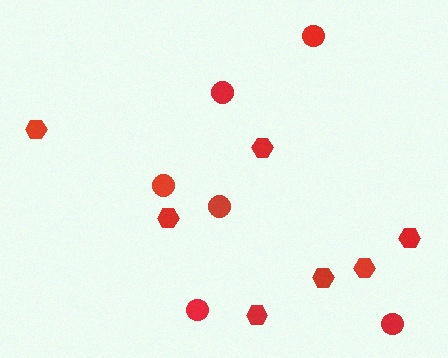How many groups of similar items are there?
There are 2 groups: one group of hexagons (7) and one group of circles (6).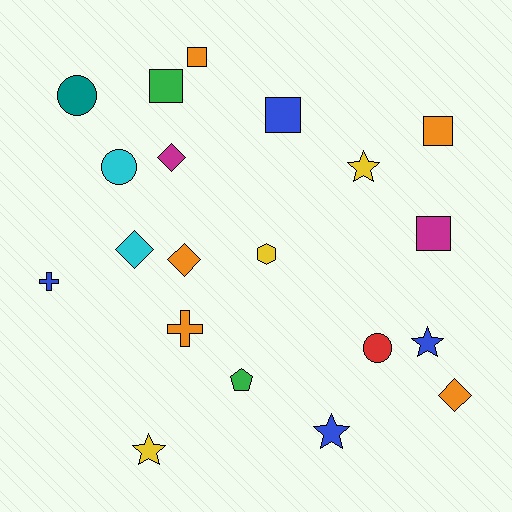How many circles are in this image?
There are 3 circles.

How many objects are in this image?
There are 20 objects.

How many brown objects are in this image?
There are no brown objects.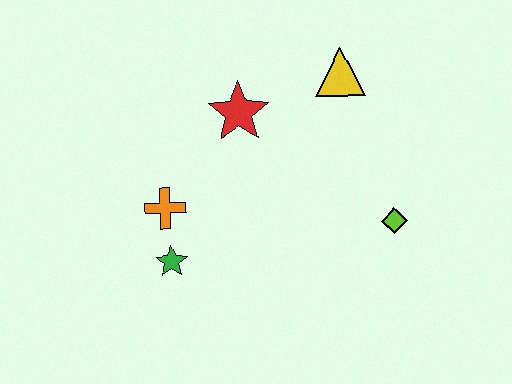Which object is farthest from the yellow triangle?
The green star is farthest from the yellow triangle.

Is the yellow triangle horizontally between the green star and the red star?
No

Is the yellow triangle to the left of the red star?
No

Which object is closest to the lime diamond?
The yellow triangle is closest to the lime diamond.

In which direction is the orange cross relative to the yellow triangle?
The orange cross is to the left of the yellow triangle.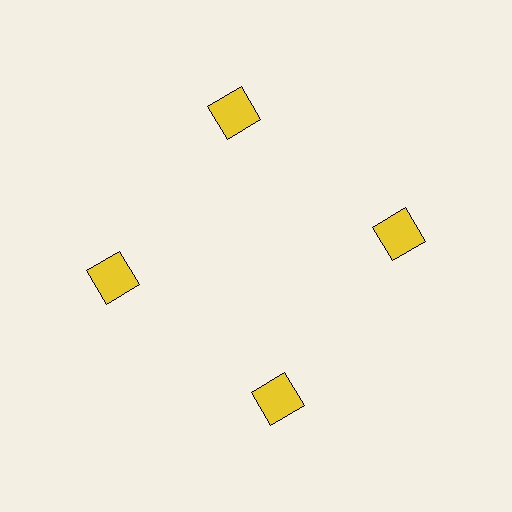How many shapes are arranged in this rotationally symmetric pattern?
There are 4 shapes, arranged in 4 groups of 1.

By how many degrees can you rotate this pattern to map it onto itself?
The pattern maps onto itself every 90 degrees of rotation.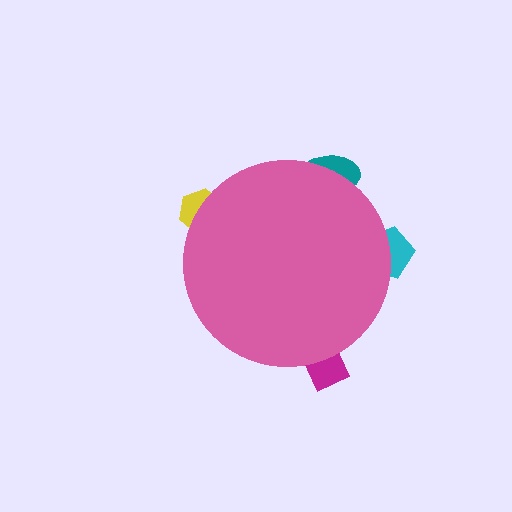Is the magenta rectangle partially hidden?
Yes, the magenta rectangle is partially hidden behind the pink circle.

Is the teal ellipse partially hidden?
Yes, the teal ellipse is partially hidden behind the pink circle.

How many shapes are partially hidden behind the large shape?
4 shapes are partially hidden.